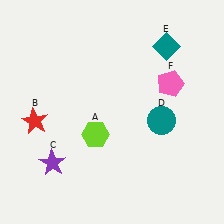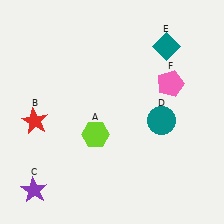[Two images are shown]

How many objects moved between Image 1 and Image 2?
1 object moved between the two images.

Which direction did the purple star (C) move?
The purple star (C) moved down.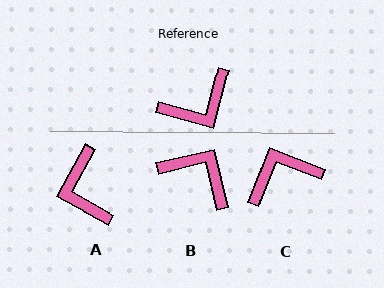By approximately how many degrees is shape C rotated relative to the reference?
Approximately 174 degrees counter-clockwise.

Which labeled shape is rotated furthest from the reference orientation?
C, about 174 degrees away.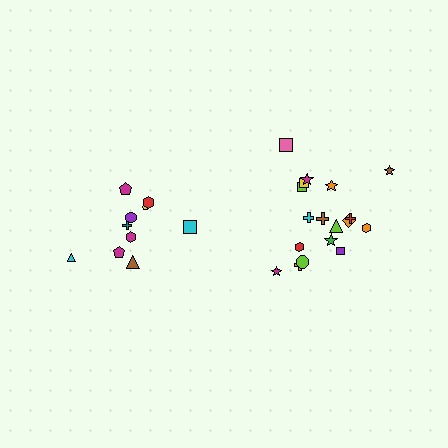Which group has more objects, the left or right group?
The right group.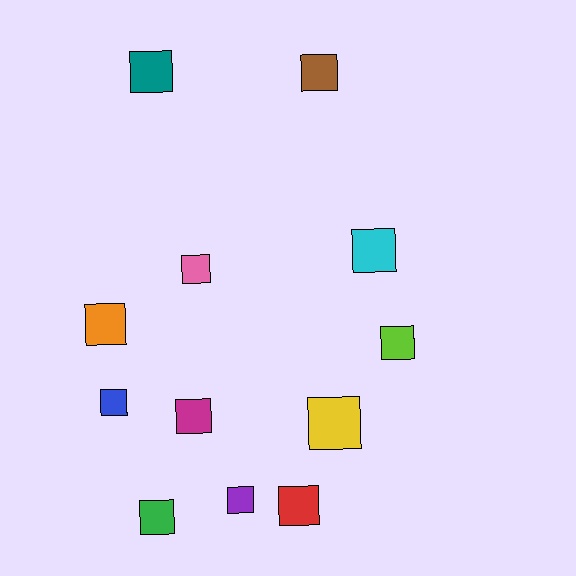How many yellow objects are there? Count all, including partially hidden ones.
There is 1 yellow object.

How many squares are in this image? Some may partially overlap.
There are 12 squares.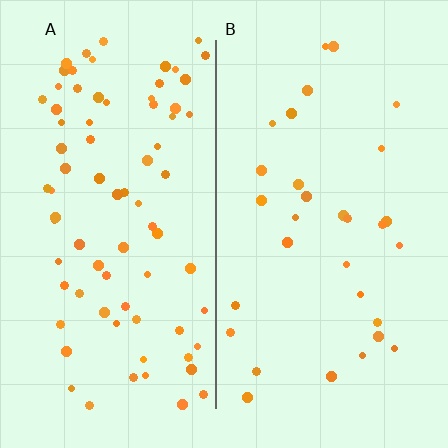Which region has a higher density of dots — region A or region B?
A (the left).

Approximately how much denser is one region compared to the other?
Approximately 2.6× — region A over region B.